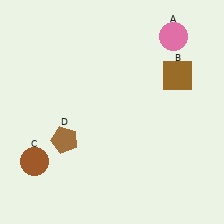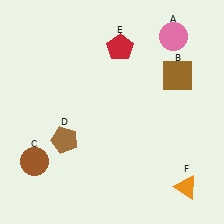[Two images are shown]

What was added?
A red pentagon (E), an orange triangle (F) were added in Image 2.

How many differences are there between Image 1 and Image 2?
There are 2 differences between the two images.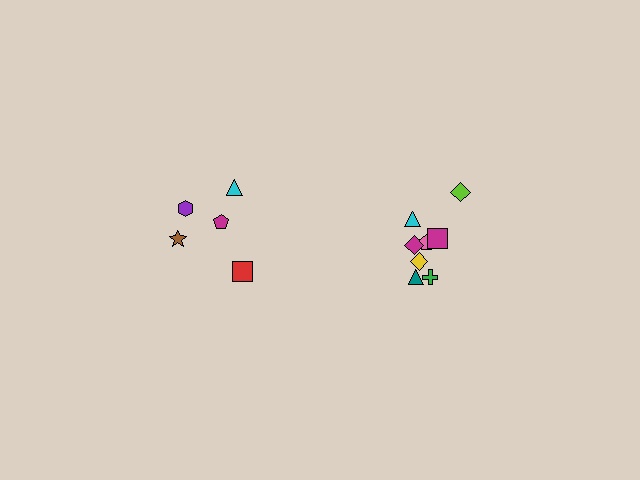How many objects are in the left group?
There are 5 objects.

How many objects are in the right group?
There are 8 objects.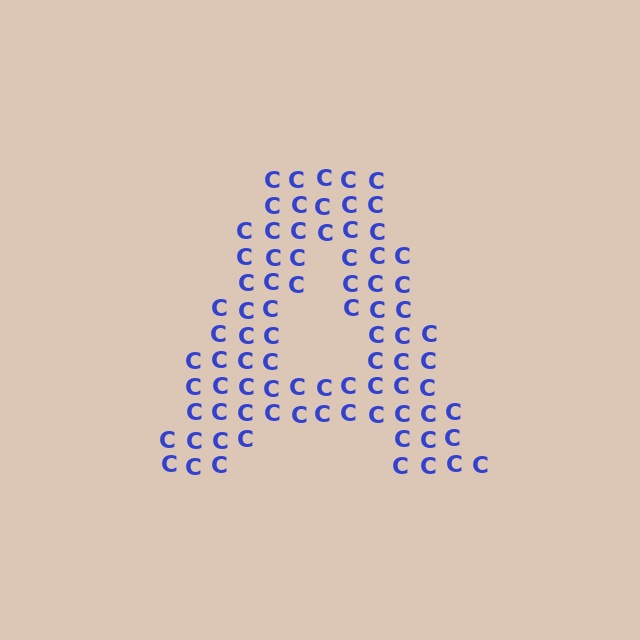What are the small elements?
The small elements are letter C's.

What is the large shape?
The large shape is the letter A.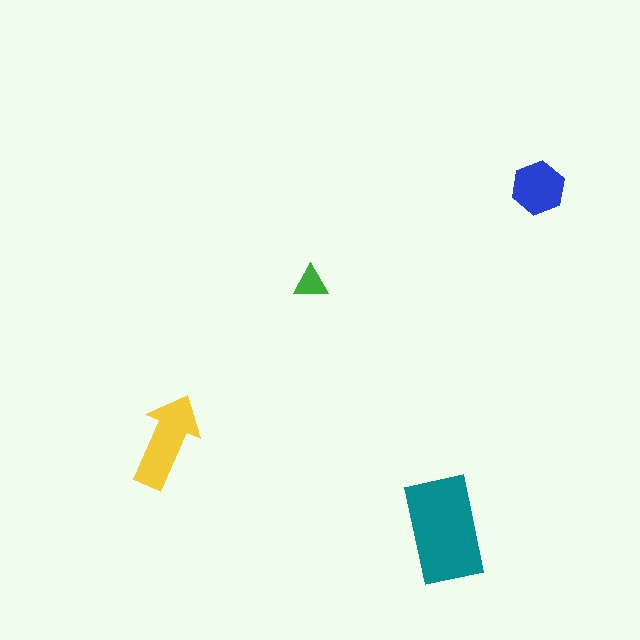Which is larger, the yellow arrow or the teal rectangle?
The teal rectangle.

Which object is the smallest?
The green triangle.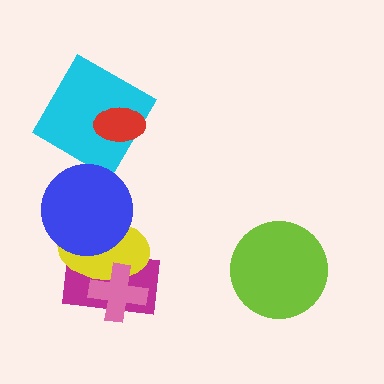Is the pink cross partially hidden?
No, no other shape covers it.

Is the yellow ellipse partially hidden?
Yes, it is partially covered by another shape.